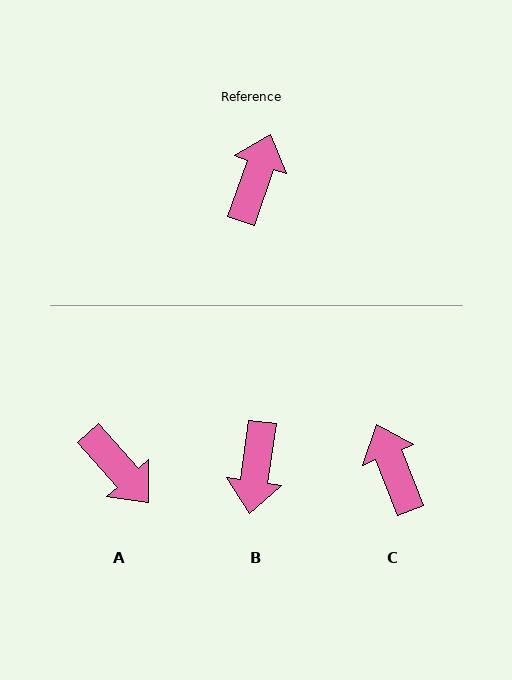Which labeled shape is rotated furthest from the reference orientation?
B, about 169 degrees away.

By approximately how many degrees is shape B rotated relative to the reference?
Approximately 169 degrees clockwise.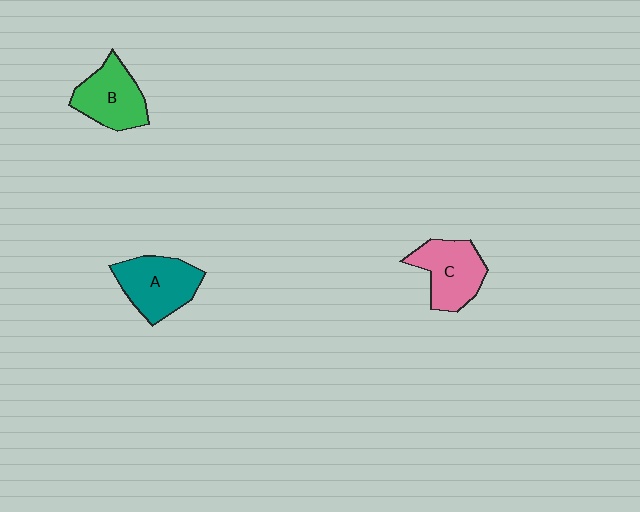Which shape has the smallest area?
Shape B (green).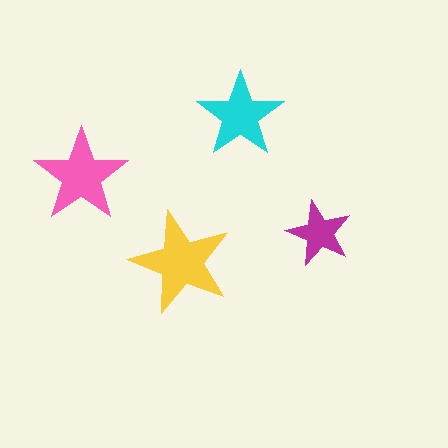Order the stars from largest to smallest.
the yellow one, the pink one, the cyan one, the magenta one.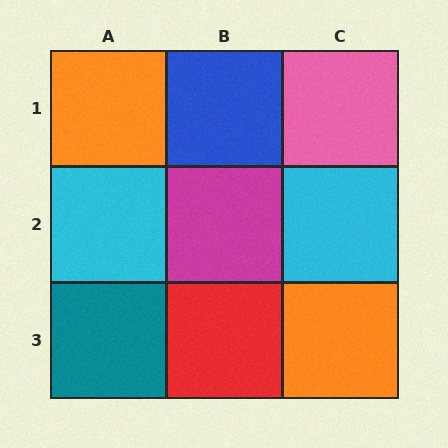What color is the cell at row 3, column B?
Red.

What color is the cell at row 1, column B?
Blue.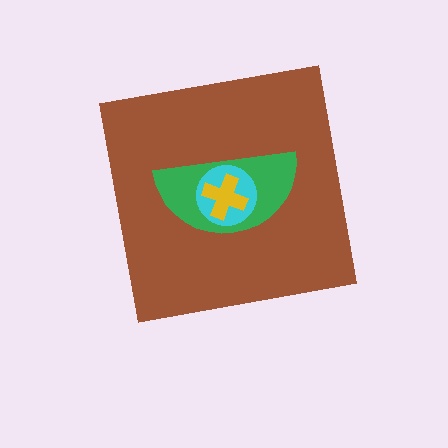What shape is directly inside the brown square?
The green semicircle.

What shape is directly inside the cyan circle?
The yellow cross.